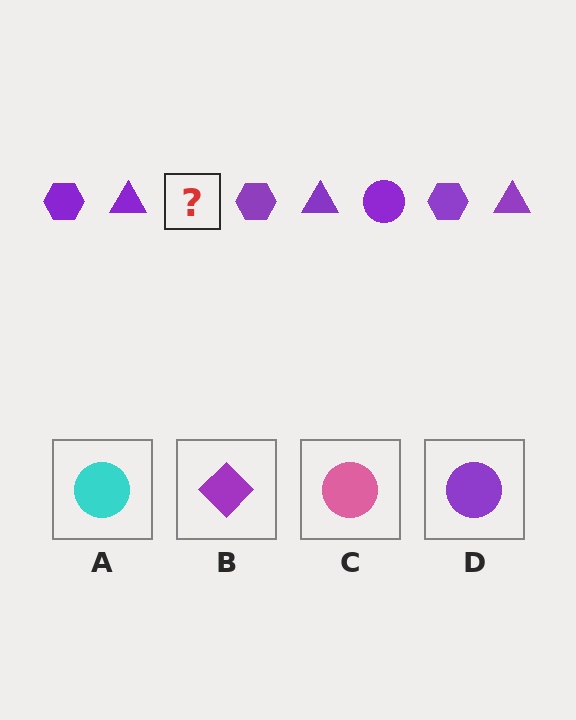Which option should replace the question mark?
Option D.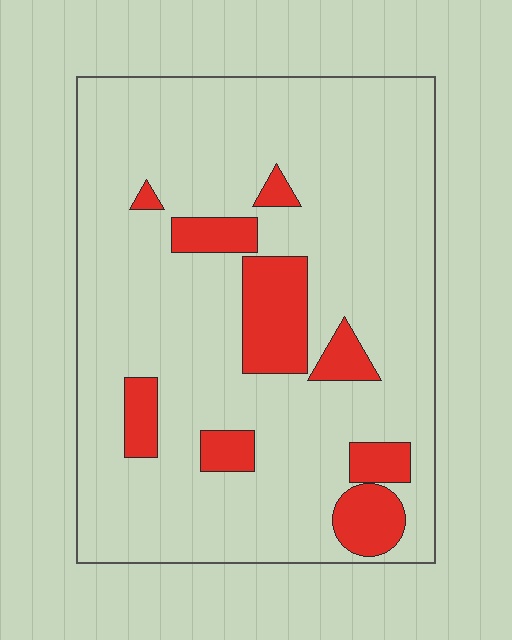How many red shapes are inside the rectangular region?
9.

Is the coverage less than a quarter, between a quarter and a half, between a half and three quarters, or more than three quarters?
Less than a quarter.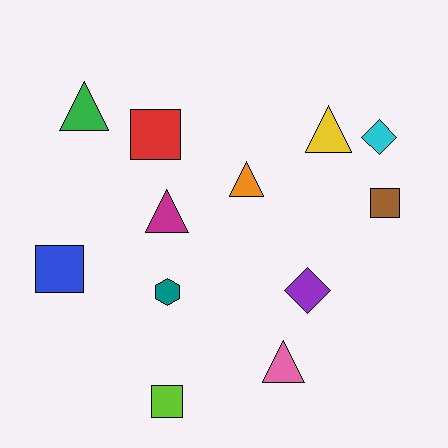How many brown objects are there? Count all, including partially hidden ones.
There is 1 brown object.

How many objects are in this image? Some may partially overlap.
There are 12 objects.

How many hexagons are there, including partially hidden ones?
There is 1 hexagon.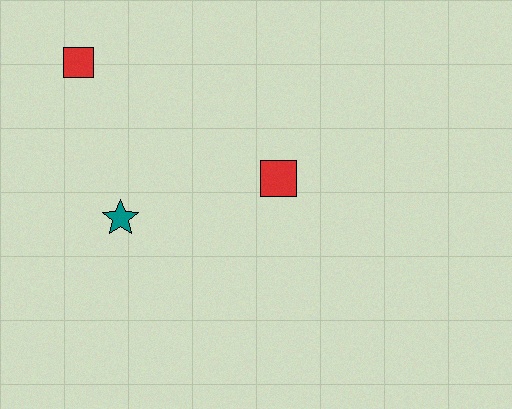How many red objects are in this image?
There are 2 red objects.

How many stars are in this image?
There is 1 star.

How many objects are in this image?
There are 3 objects.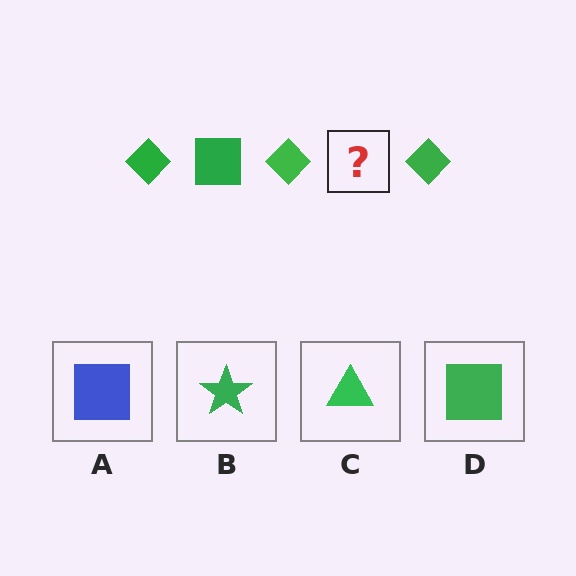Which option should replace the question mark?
Option D.